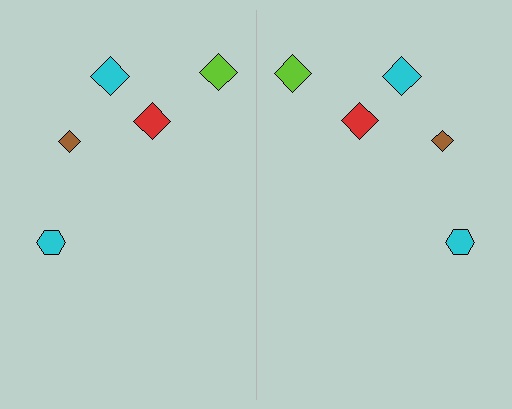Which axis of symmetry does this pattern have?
The pattern has a vertical axis of symmetry running through the center of the image.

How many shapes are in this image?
There are 10 shapes in this image.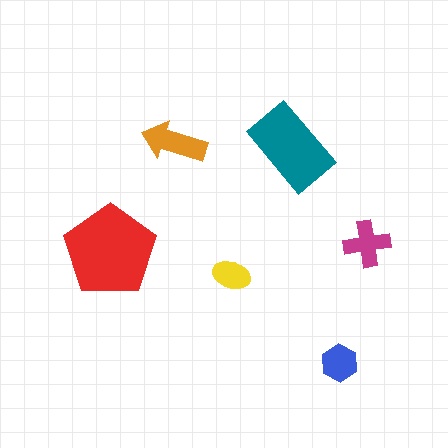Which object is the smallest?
The yellow ellipse.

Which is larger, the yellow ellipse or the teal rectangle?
The teal rectangle.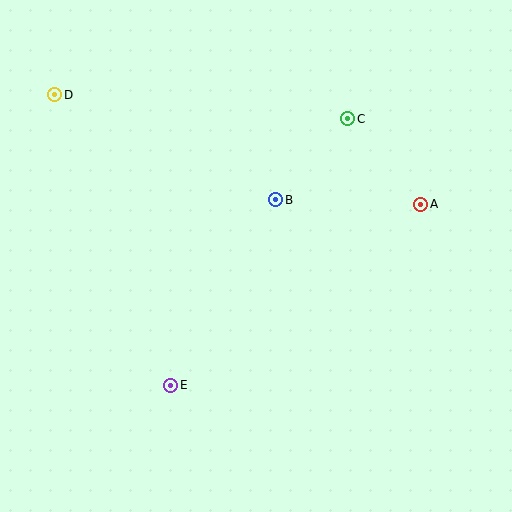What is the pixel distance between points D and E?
The distance between D and E is 313 pixels.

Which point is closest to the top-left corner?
Point D is closest to the top-left corner.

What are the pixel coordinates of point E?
Point E is at (171, 385).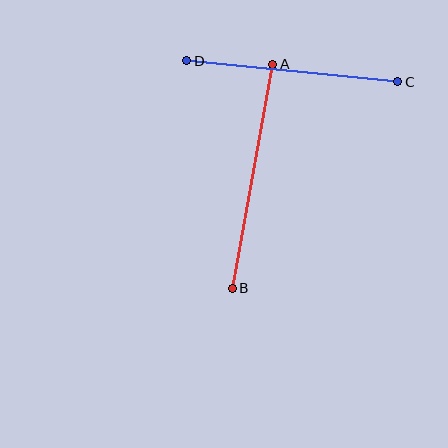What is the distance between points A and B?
The distance is approximately 228 pixels.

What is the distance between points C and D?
The distance is approximately 212 pixels.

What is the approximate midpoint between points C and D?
The midpoint is at approximately (292, 71) pixels.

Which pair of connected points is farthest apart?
Points A and B are farthest apart.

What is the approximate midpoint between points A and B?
The midpoint is at approximately (252, 176) pixels.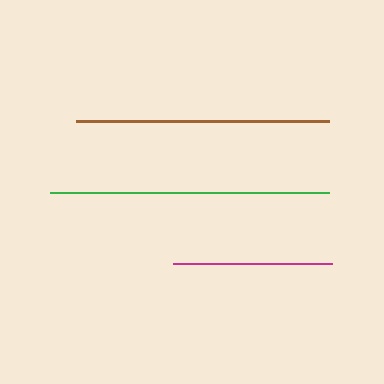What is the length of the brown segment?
The brown segment is approximately 253 pixels long.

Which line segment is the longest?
The green line is the longest at approximately 279 pixels.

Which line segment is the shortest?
The magenta line is the shortest at approximately 159 pixels.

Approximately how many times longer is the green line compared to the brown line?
The green line is approximately 1.1 times the length of the brown line.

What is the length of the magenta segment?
The magenta segment is approximately 159 pixels long.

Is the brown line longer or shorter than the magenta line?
The brown line is longer than the magenta line.